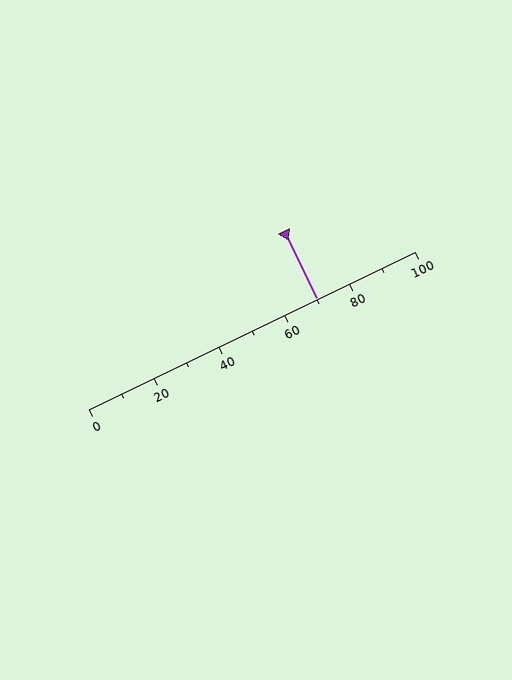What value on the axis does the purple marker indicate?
The marker indicates approximately 70.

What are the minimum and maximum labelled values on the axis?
The axis runs from 0 to 100.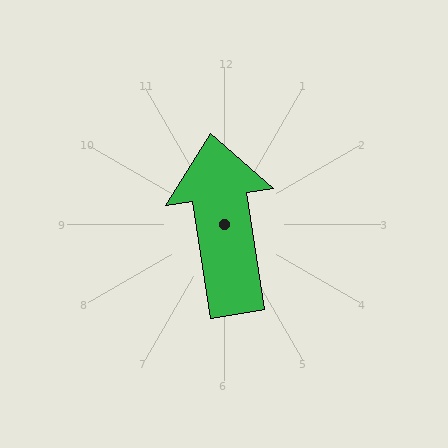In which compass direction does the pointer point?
North.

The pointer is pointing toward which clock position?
Roughly 12 o'clock.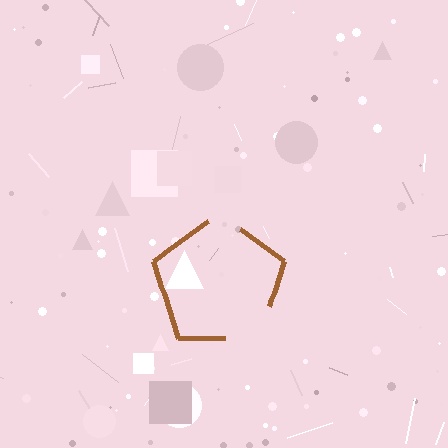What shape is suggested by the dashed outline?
The dashed outline suggests a pentagon.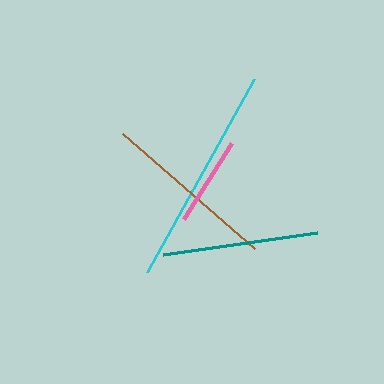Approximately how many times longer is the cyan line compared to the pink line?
The cyan line is approximately 2.5 times the length of the pink line.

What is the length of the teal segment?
The teal segment is approximately 156 pixels long.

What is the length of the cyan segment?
The cyan segment is approximately 221 pixels long.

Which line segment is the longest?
The cyan line is the longest at approximately 221 pixels.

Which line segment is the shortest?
The pink line is the shortest at approximately 90 pixels.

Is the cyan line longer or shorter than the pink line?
The cyan line is longer than the pink line.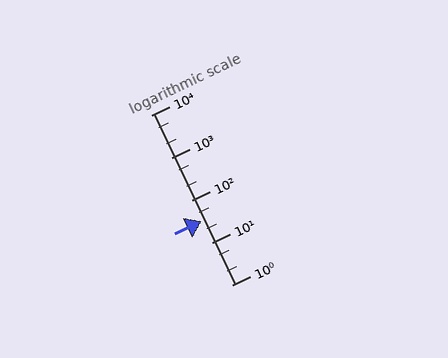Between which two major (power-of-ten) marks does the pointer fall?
The pointer is between 10 and 100.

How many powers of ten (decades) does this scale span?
The scale spans 4 decades, from 1 to 10000.